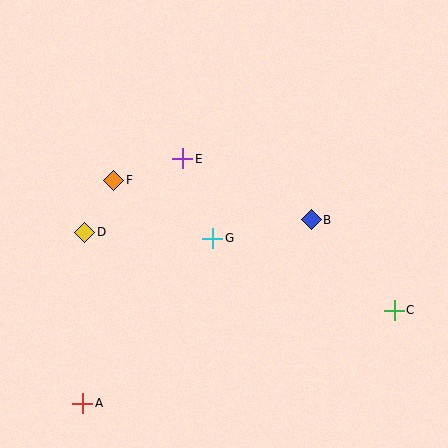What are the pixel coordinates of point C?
Point C is at (394, 310).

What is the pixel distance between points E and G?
The distance between E and G is 85 pixels.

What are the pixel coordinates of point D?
Point D is at (85, 232).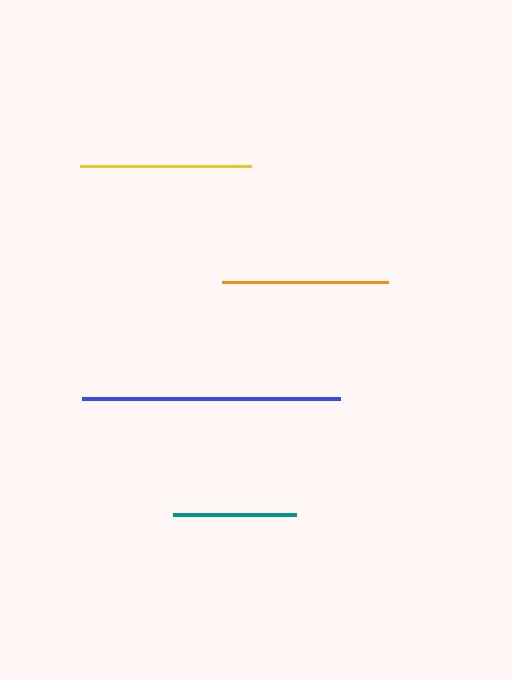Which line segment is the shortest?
The teal line is the shortest at approximately 122 pixels.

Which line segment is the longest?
The blue line is the longest at approximately 259 pixels.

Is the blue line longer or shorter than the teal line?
The blue line is longer than the teal line.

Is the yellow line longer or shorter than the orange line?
The yellow line is longer than the orange line.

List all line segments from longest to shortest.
From longest to shortest: blue, yellow, orange, teal.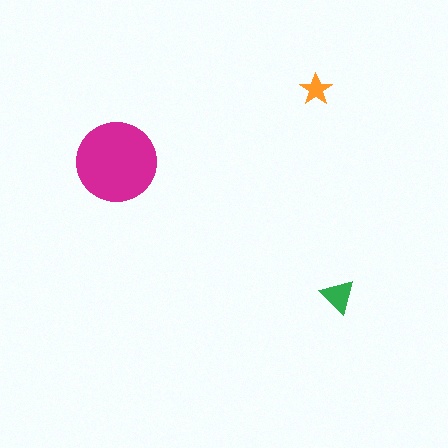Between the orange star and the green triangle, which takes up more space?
The green triangle.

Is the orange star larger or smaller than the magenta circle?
Smaller.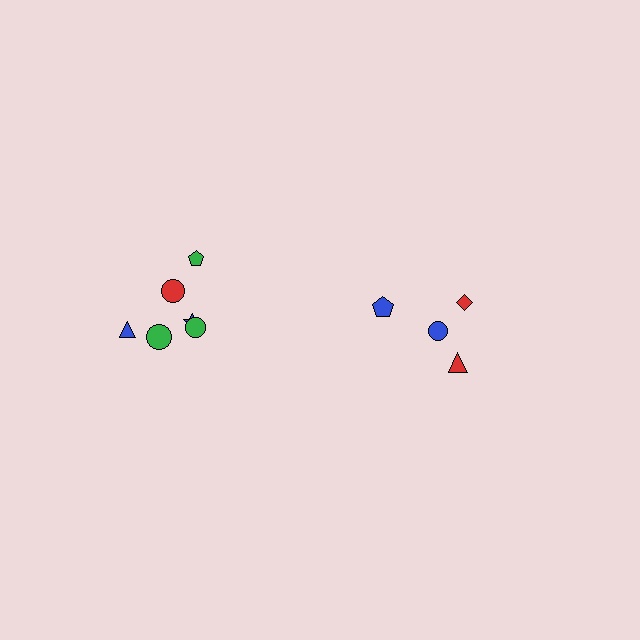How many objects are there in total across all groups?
There are 10 objects.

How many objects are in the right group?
There are 4 objects.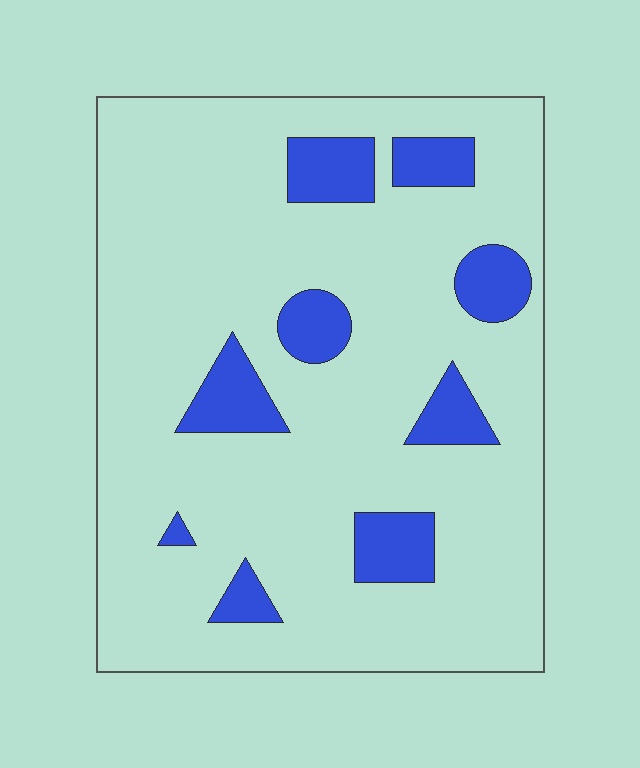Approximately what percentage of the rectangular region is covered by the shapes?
Approximately 15%.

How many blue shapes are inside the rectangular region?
9.